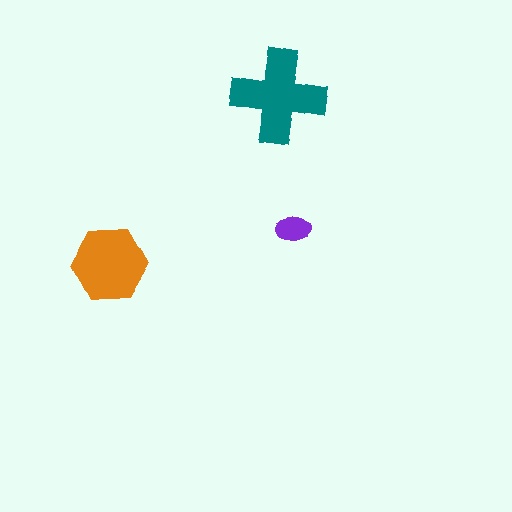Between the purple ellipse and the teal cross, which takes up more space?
The teal cross.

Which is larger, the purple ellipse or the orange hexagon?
The orange hexagon.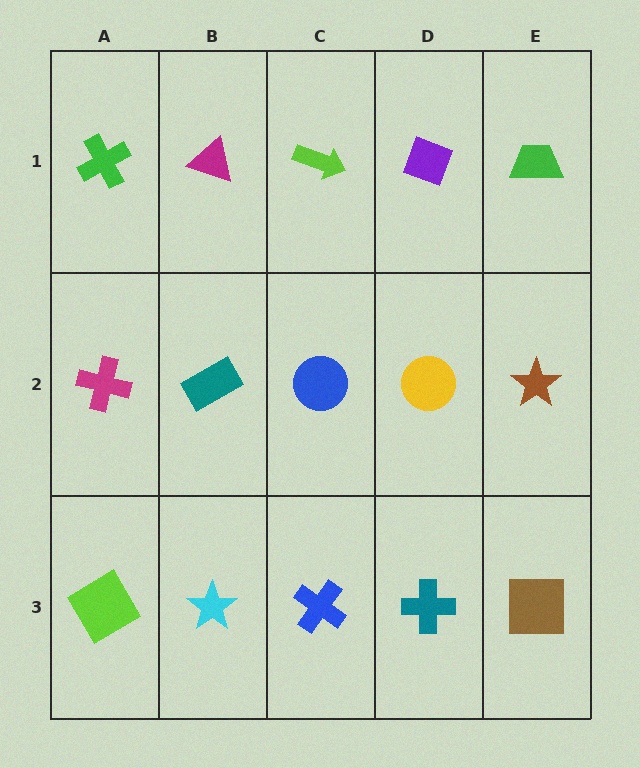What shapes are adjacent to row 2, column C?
A lime arrow (row 1, column C), a blue cross (row 3, column C), a teal rectangle (row 2, column B), a yellow circle (row 2, column D).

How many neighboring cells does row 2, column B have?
4.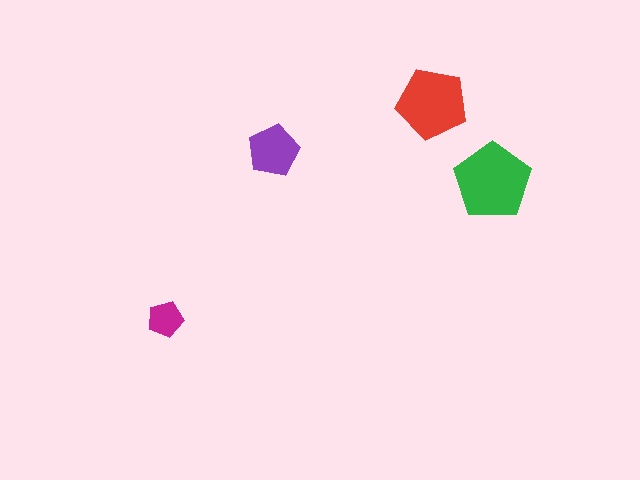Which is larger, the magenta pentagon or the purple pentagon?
The purple one.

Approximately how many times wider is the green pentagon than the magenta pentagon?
About 2 times wider.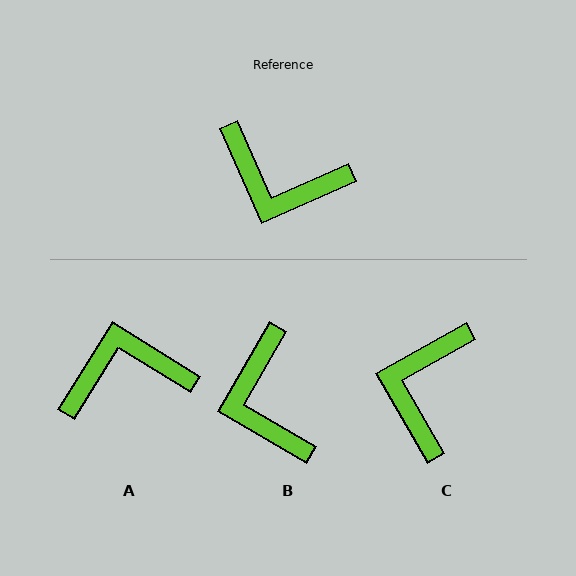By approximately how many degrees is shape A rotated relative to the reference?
Approximately 146 degrees clockwise.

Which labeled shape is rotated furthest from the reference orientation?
A, about 146 degrees away.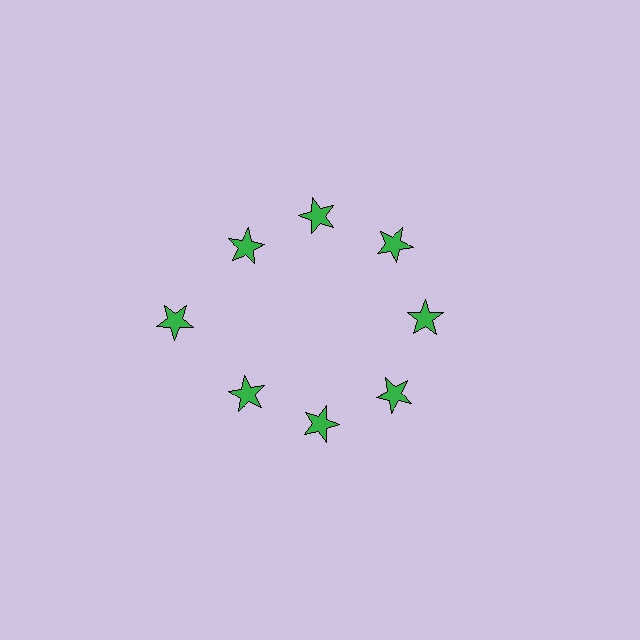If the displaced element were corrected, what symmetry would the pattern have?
It would have 8-fold rotational symmetry — the pattern would map onto itself every 45 degrees.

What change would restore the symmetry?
The symmetry would be restored by moving it inward, back onto the ring so that all 8 stars sit at equal angles and equal distance from the center.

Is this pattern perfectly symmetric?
No. The 8 green stars are arranged in a ring, but one element near the 9 o'clock position is pushed outward from the center, breaking the 8-fold rotational symmetry.